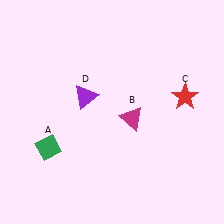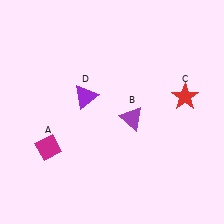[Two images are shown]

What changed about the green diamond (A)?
In Image 1, A is green. In Image 2, it changed to magenta.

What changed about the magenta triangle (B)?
In Image 1, B is magenta. In Image 2, it changed to purple.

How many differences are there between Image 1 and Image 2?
There are 2 differences between the two images.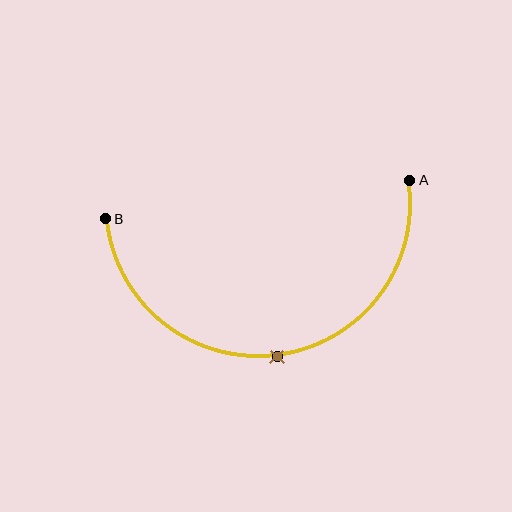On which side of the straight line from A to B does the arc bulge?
The arc bulges below the straight line connecting A and B.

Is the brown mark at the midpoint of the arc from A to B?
Yes. The brown mark lies on the arc at equal arc-length from both A and B — it is the arc midpoint.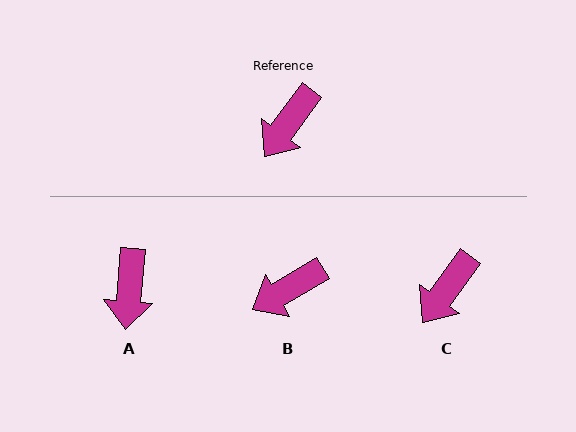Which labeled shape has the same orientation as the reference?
C.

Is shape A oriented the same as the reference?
No, it is off by about 31 degrees.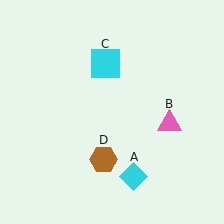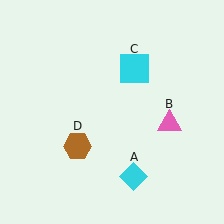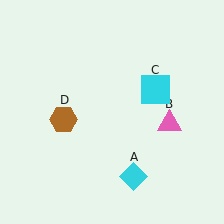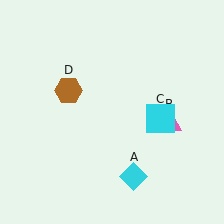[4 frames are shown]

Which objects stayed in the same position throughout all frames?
Cyan diamond (object A) and pink triangle (object B) remained stationary.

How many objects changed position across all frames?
2 objects changed position: cyan square (object C), brown hexagon (object D).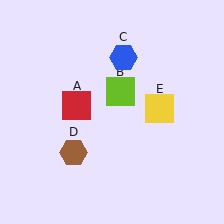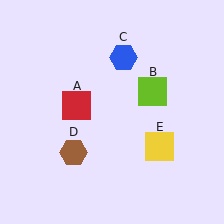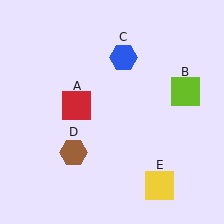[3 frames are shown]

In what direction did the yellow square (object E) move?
The yellow square (object E) moved down.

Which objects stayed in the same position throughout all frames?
Red square (object A) and blue hexagon (object C) and brown hexagon (object D) remained stationary.